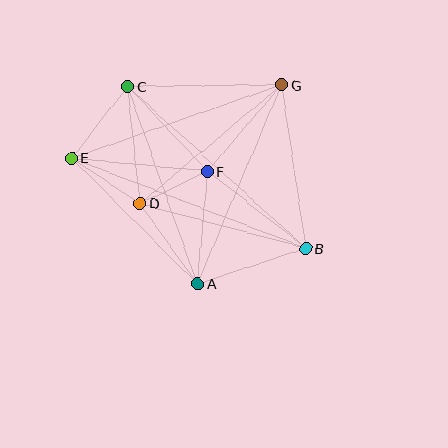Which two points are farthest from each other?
Points B and E are farthest from each other.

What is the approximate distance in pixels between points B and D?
The distance between B and D is approximately 172 pixels.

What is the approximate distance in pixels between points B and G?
The distance between B and G is approximately 165 pixels.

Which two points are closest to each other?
Points D and F are closest to each other.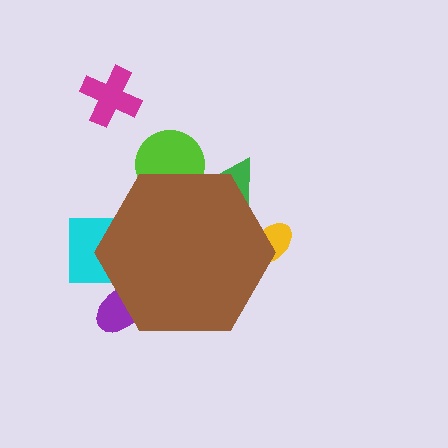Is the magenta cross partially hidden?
No, the magenta cross is fully visible.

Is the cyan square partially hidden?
Yes, the cyan square is partially hidden behind the brown hexagon.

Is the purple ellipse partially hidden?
Yes, the purple ellipse is partially hidden behind the brown hexagon.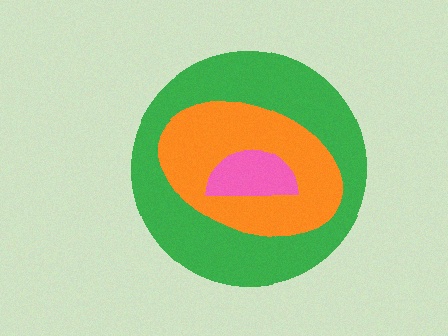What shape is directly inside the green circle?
The orange ellipse.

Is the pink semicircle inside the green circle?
Yes.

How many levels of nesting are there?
3.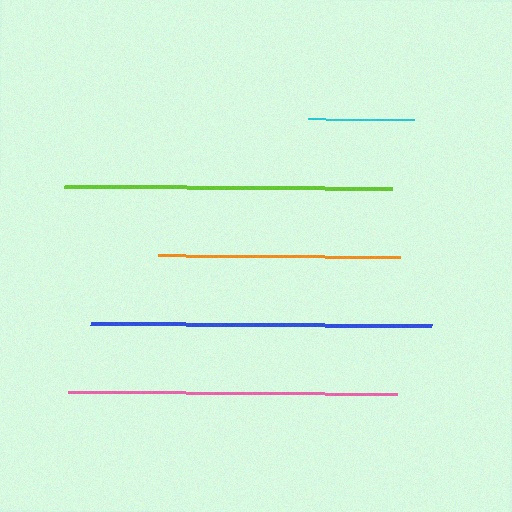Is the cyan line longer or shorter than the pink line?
The pink line is longer than the cyan line.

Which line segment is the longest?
The blue line is the longest at approximately 342 pixels.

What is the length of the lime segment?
The lime segment is approximately 328 pixels long.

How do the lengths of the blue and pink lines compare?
The blue and pink lines are approximately the same length.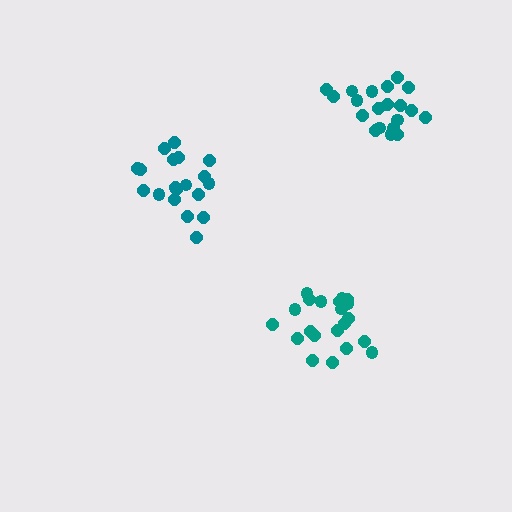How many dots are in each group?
Group 1: 20 dots, Group 2: 19 dots, Group 3: 21 dots (60 total).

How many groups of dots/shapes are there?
There are 3 groups.